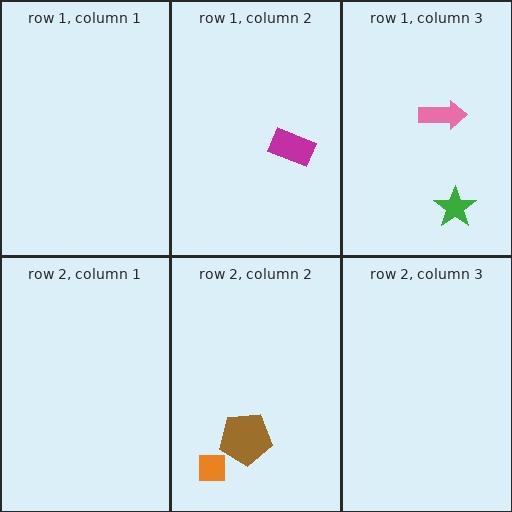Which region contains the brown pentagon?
The row 2, column 2 region.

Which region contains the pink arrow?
The row 1, column 3 region.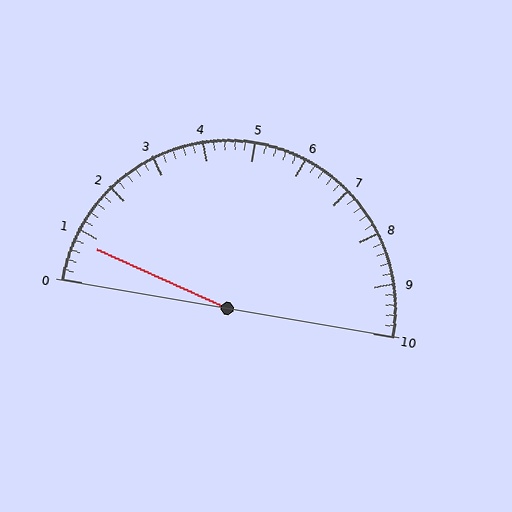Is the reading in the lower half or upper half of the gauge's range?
The reading is in the lower half of the range (0 to 10).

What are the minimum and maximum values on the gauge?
The gauge ranges from 0 to 10.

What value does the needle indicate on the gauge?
The needle indicates approximately 0.8.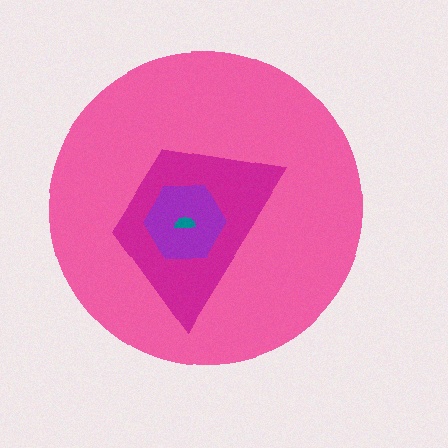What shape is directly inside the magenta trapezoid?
The purple hexagon.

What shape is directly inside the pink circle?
The magenta trapezoid.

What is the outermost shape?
The pink circle.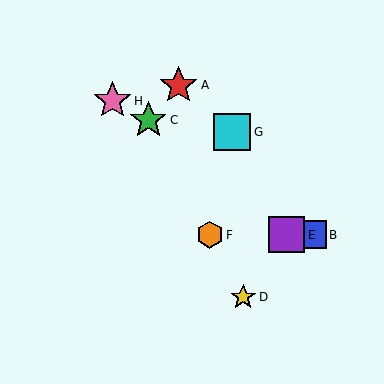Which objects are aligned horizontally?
Objects B, E, F are aligned horizontally.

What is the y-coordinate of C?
Object C is at y≈120.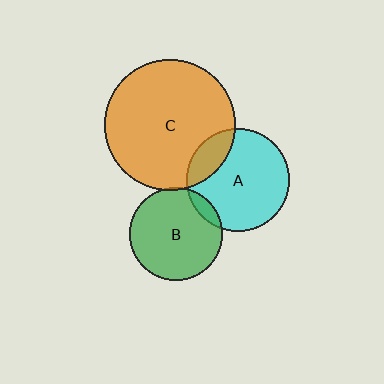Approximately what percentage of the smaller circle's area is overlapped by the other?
Approximately 10%.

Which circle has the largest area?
Circle C (orange).